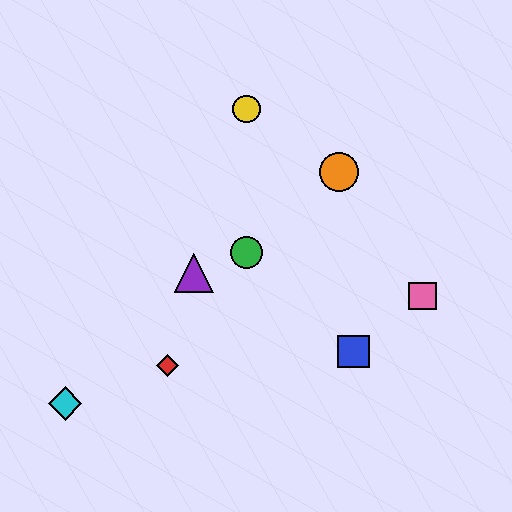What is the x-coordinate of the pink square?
The pink square is at x≈423.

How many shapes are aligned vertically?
2 shapes (the green circle, the yellow circle) are aligned vertically.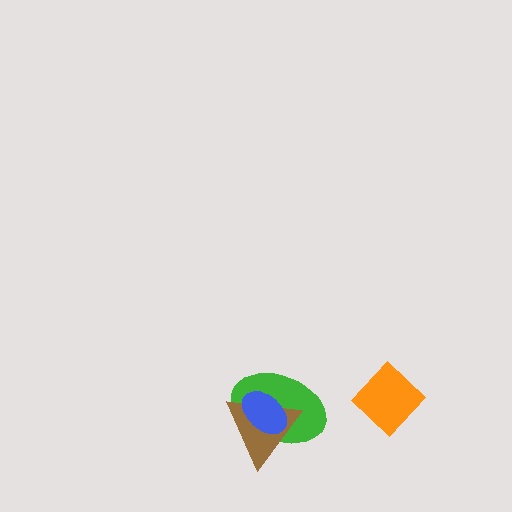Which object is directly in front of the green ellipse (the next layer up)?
The brown triangle is directly in front of the green ellipse.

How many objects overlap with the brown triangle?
2 objects overlap with the brown triangle.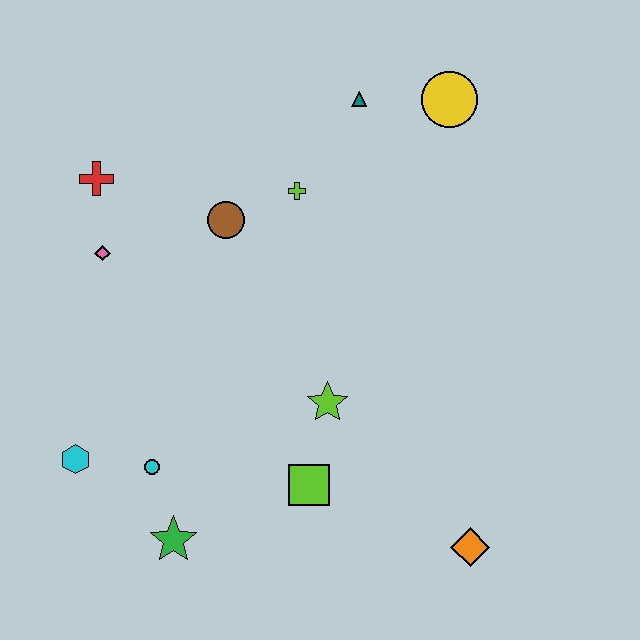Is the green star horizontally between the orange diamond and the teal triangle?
No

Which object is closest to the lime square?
The lime star is closest to the lime square.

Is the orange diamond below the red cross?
Yes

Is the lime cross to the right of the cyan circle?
Yes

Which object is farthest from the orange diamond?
The red cross is farthest from the orange diamond.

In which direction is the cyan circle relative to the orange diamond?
The cyan circle is to the left of the orange diamond.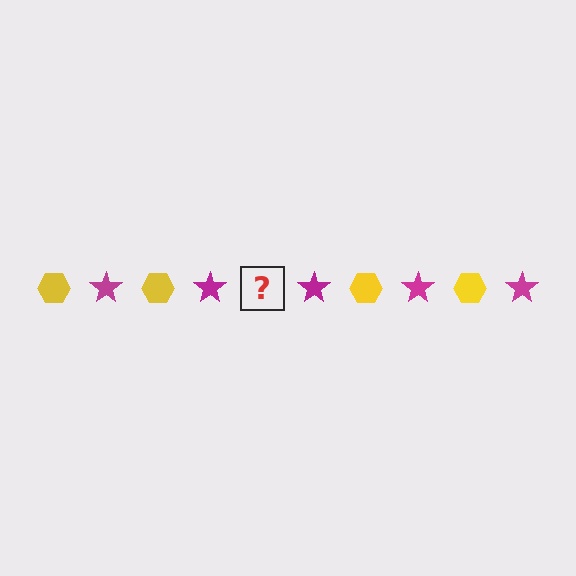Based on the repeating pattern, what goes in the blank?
The blank should be a yellow hexagon.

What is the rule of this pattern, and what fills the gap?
The rule is that the pattern alternates between yellow hexagon and magenta star. The gap should be filled with a yellow hexagon.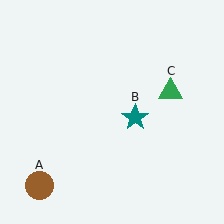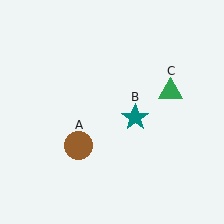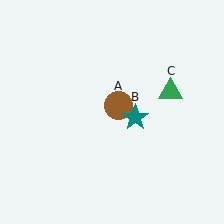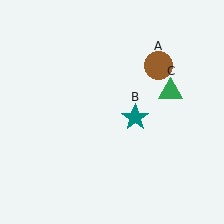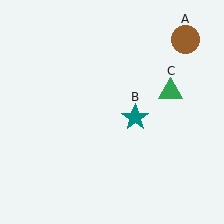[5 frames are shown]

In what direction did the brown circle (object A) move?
The brown circle (object A) moved up and to the right.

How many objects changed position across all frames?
1 object changed position: brown circle (object A).